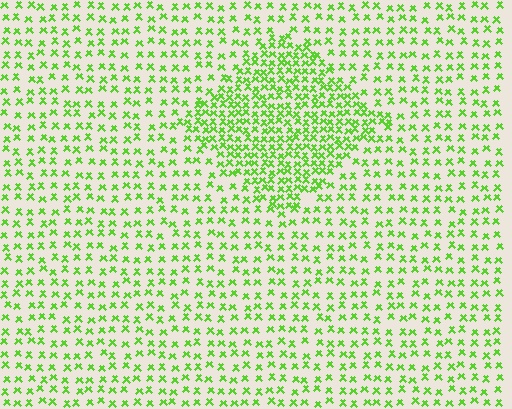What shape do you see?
I see a diamond.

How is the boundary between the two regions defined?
The boundary is defined by a change in element density (approximately 2.1x ratio). All elements are the same color, size, and shape.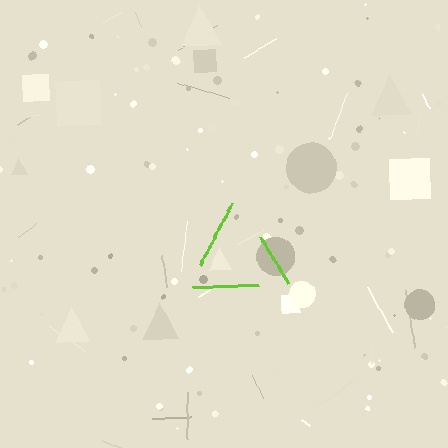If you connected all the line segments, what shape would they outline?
They would outline a triangle.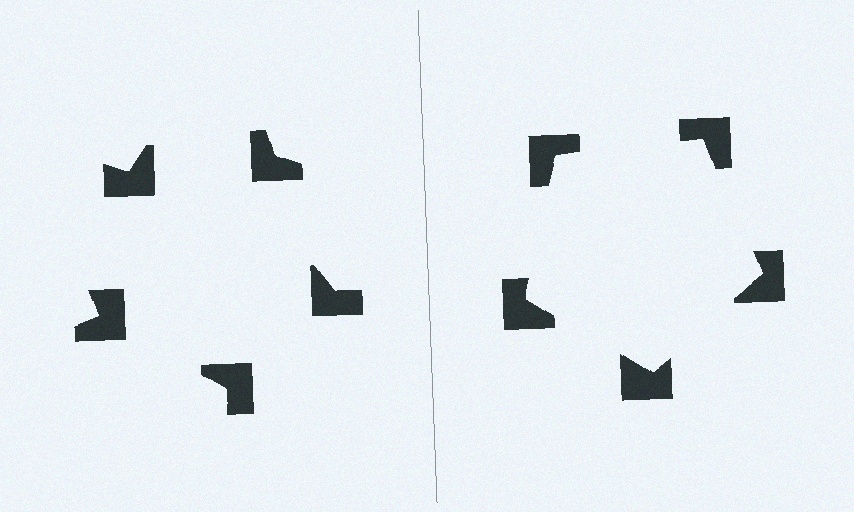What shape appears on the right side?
An illusory pentagon.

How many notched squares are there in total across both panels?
10 — 5 on each side.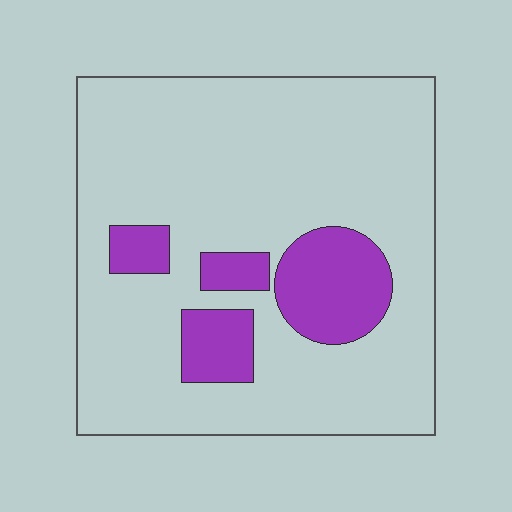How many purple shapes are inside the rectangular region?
4.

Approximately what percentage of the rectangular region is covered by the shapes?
Approximately 15%.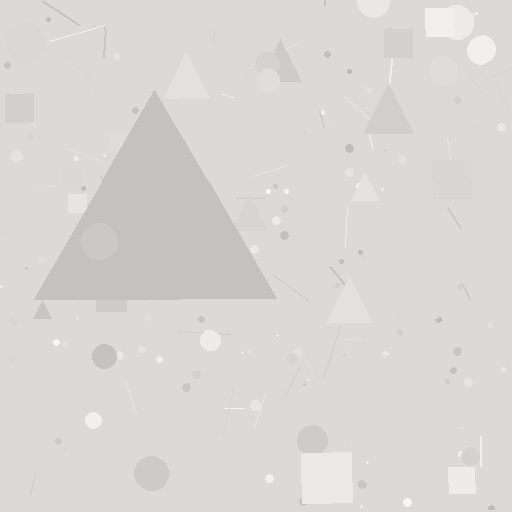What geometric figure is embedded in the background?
A triangle is embedded in the background.